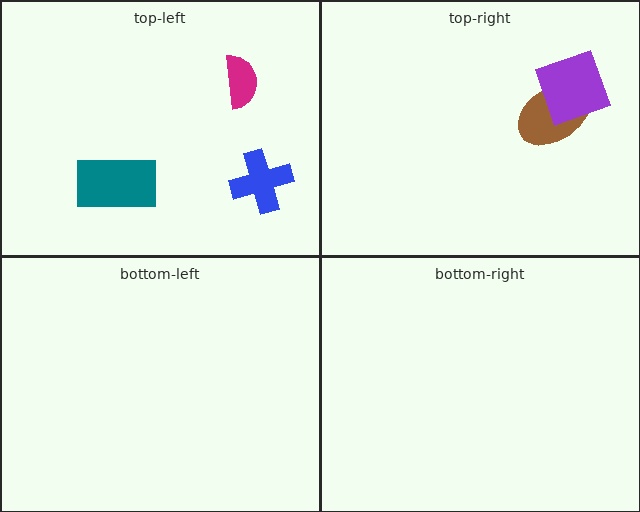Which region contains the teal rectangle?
The top-left region.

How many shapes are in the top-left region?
3.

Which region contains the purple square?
The top-right region.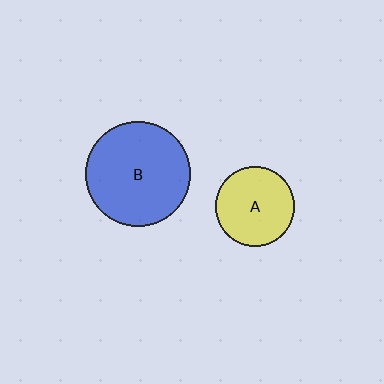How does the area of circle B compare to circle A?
Approximately 1.7 times.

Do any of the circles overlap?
No, none of the circles overlap.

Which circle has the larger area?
Circle B (blue).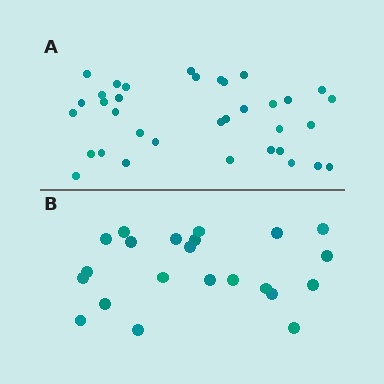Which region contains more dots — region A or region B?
Region A (the top region) has more dots.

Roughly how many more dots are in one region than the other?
Region A has approximately 15 more dots than region B.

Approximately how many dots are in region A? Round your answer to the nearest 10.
About 40 dots. (The exact count is 35, which rounds to 40.)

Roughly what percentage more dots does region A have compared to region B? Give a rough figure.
About 60% more.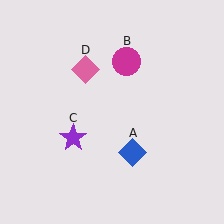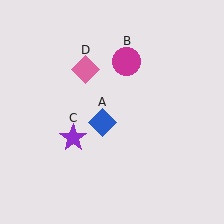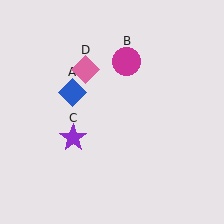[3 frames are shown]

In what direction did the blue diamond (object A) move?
The blue diamond (object A) moved up and to the left.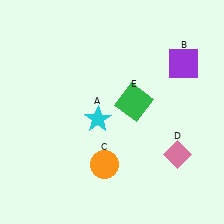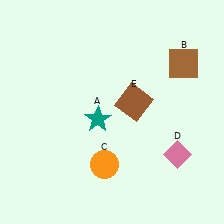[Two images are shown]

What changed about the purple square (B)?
In Image 1, B is purple. In Image 2, it changed to brown.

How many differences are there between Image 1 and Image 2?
There are 3 differences between the two images.